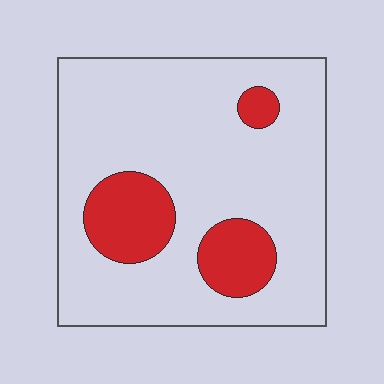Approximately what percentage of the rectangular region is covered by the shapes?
Approximately 20%.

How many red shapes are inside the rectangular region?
3.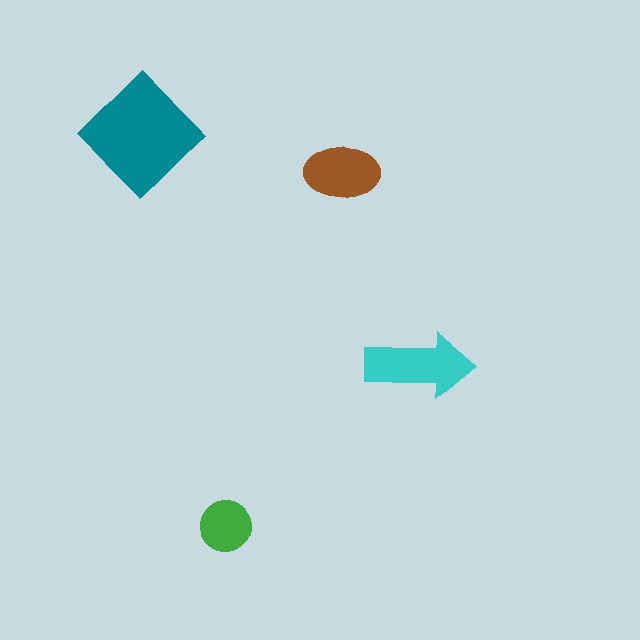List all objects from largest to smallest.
The teal diamond, the cyan arrow, the brown ellipse, the green circle.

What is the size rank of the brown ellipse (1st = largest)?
3rd.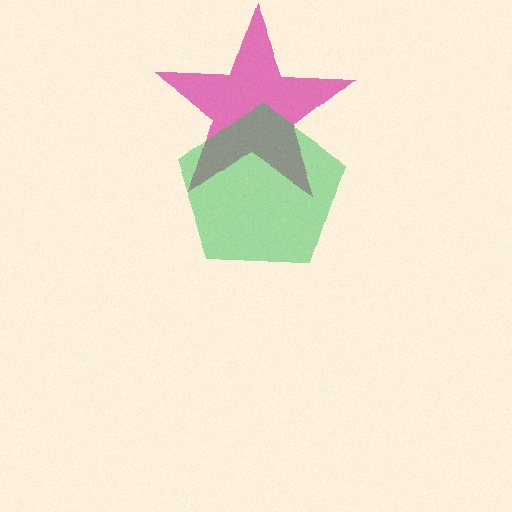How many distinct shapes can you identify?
There are 2 distinct shapes: a magenta star, a green pentagon.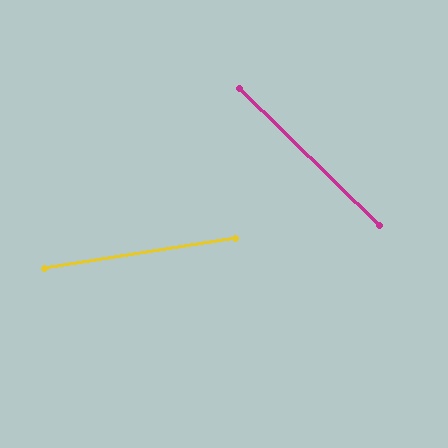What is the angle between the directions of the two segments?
Approximately 53 degrees.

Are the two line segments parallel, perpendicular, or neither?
Neither parallel nor perpendicular — they differ by about 53°.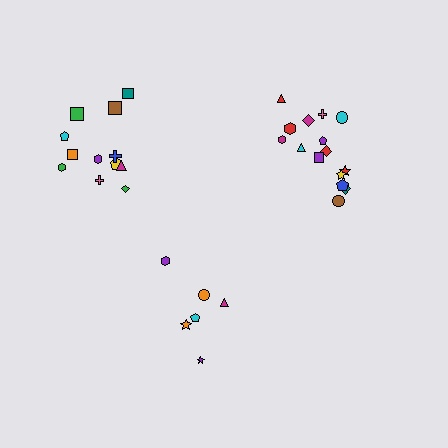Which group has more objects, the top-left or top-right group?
The top-right group.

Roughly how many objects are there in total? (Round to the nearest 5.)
Roughly 35 objects in total.